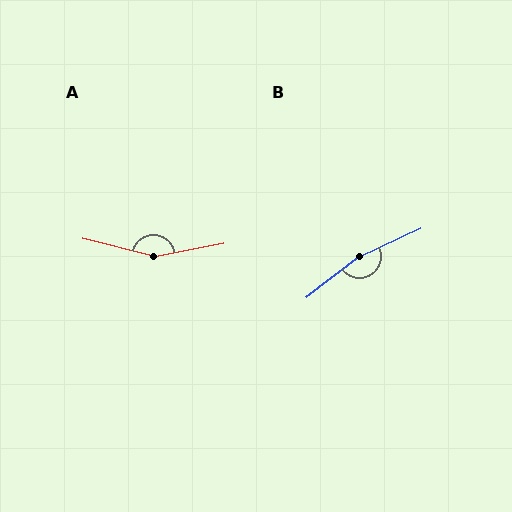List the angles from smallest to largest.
A (155°), B (168°).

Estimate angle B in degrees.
Approximately 168 degrees.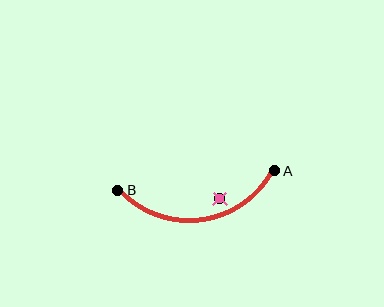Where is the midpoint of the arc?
The arc midpoint is the point on the curve farthest from the straight line joining A and B. It sits below that line.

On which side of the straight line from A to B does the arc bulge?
The arc bulges below the straight line connecting A and B.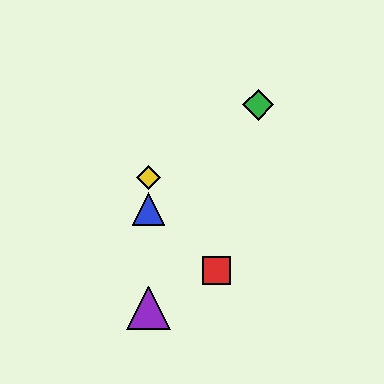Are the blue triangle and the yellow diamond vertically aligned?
Yes, both are at x≈148.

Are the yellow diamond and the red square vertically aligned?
No, the yellow diamond is at x≈148 and the red square is at x≈216.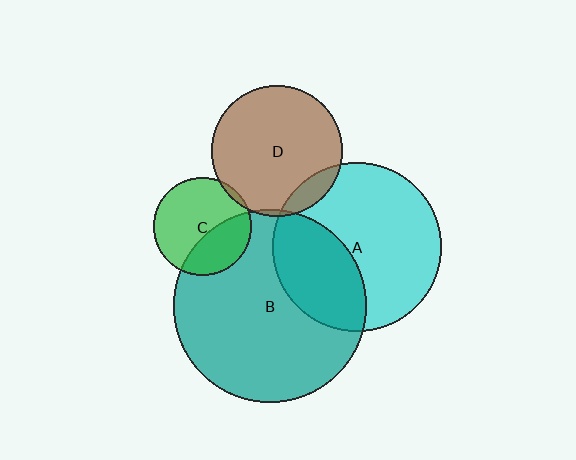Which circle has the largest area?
Circle B (teal).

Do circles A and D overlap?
Yes.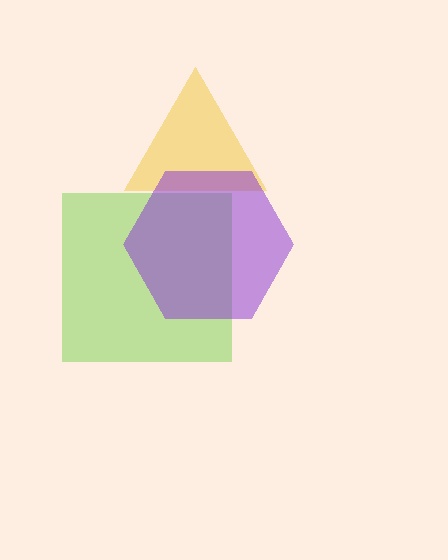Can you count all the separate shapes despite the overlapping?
Yes, there are 3 separate shapes.